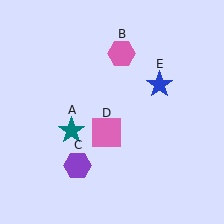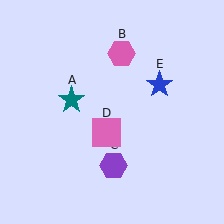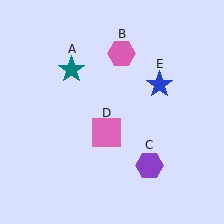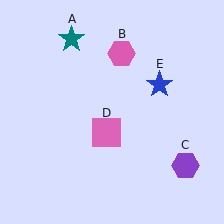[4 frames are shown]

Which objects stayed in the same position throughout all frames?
Pink hexagon (object B) and pink square (object D) and blue star (object E) remained stationary.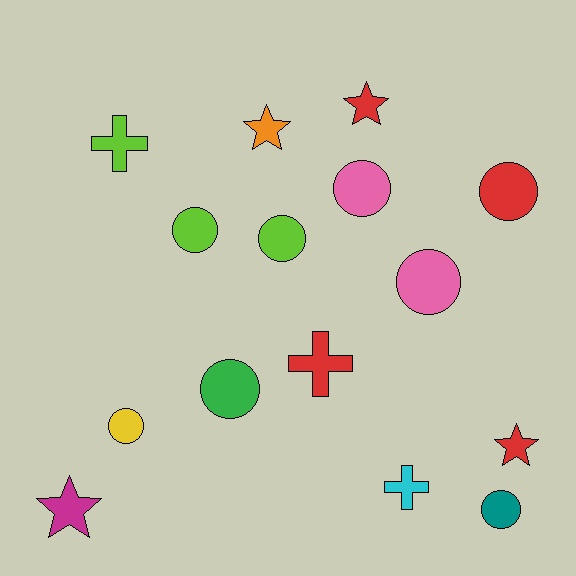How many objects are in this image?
There are 15 objects.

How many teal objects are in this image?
There is 1 teal object.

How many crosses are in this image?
There are 3 crosses.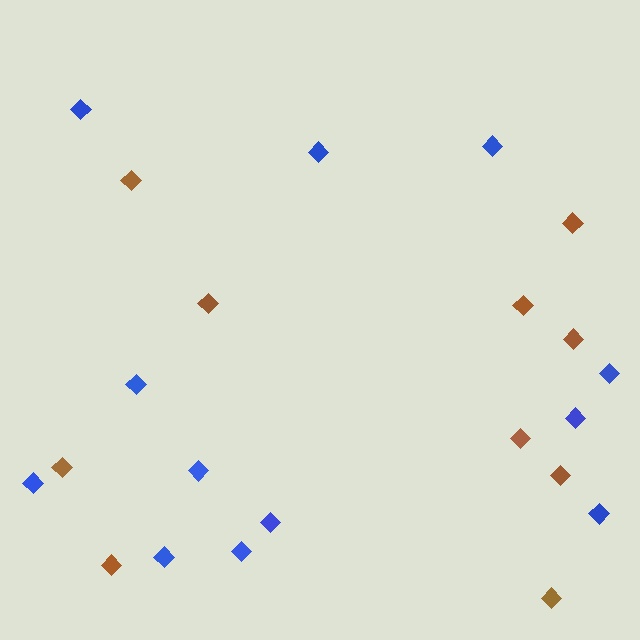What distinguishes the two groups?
There are 2 groups: one group of brown diamonds (10) and one group of blue diamonds (12).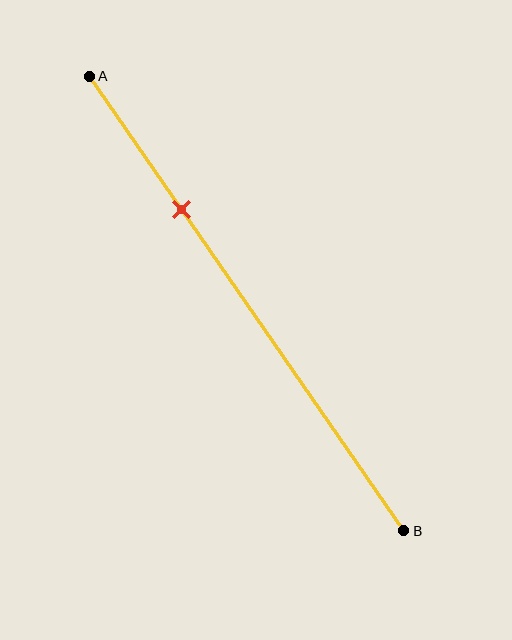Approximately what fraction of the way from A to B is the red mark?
The red mark is approximately 30% of the way from A to B.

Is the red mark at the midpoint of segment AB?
No, the mark is at about 30% from A, not at the 50% midpoint.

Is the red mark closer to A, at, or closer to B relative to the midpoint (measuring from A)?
The red mark is closer to point A than the midpoint of segment AB.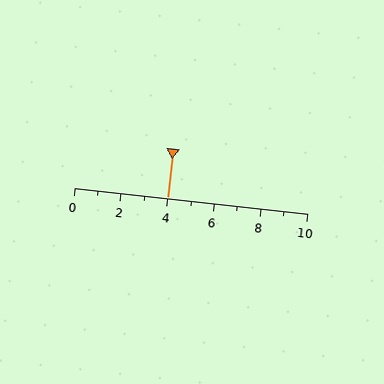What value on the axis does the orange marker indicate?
The marker indicates approximately 4.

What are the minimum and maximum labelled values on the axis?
The axis runs from 0 to 10.